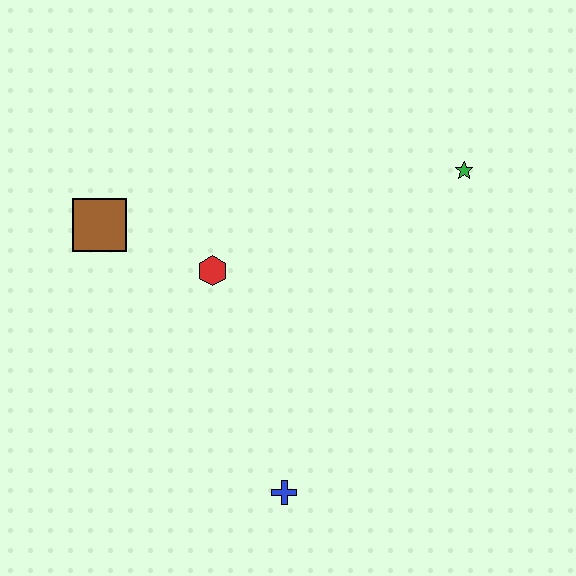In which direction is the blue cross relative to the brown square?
The blue cross is below the brown square.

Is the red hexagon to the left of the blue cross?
Yes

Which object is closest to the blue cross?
The red hexagon is closest to the blue cross.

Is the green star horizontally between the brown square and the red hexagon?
No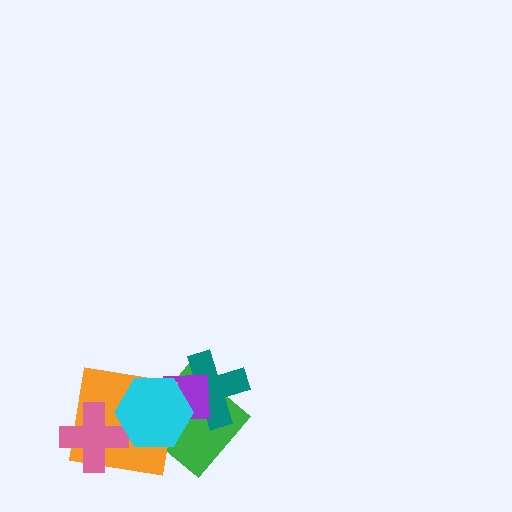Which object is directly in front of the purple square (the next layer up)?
The orange square is directly in front of the purple square.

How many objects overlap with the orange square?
4 objects overlap with the orange square.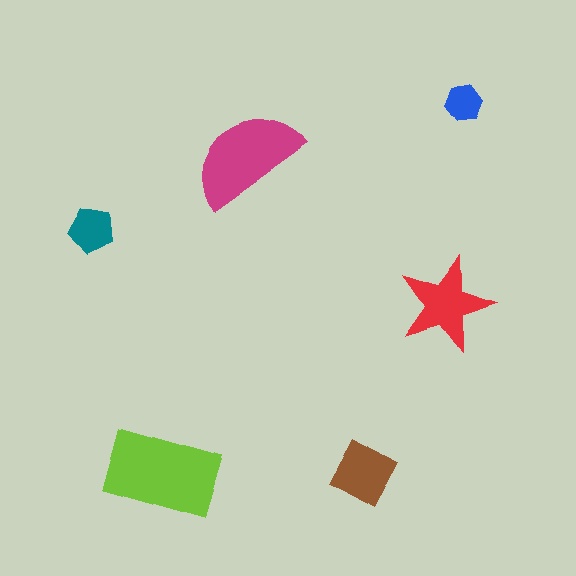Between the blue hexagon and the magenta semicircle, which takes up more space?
The magenta semicircle.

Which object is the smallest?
The blue hexagon.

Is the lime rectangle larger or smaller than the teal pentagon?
Larger.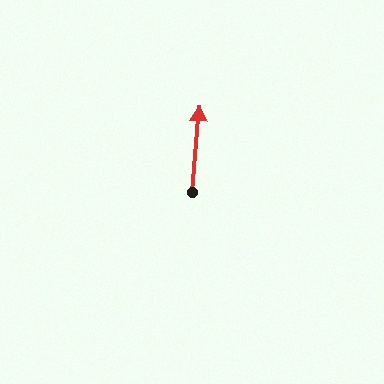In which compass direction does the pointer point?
North.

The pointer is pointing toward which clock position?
Roughly 12 o'clock.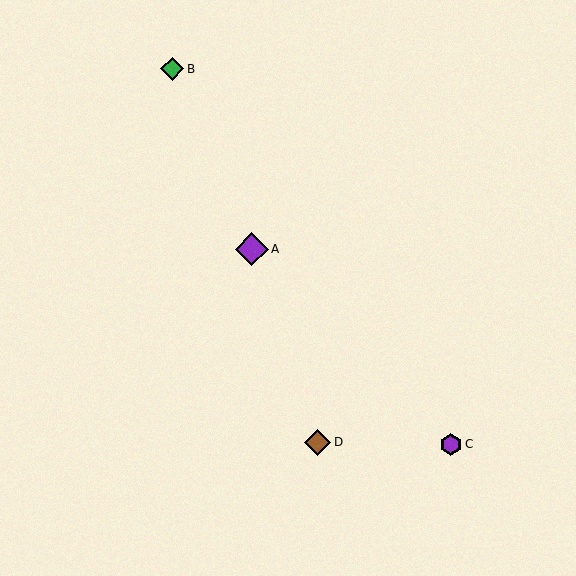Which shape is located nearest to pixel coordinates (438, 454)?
The purple hexagon (labeled C) at (451, 444) is nearest to that location.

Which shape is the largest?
The purple diamond (labeled A) is the largest.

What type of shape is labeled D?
Shape D is a brown diamond.